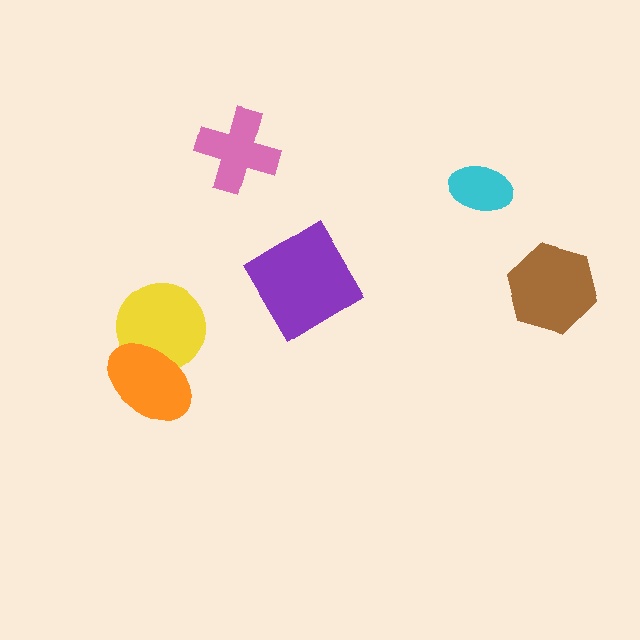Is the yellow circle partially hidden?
Yes, it is partially covered by another shape.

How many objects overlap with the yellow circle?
1 object overlaps with the yellow circle.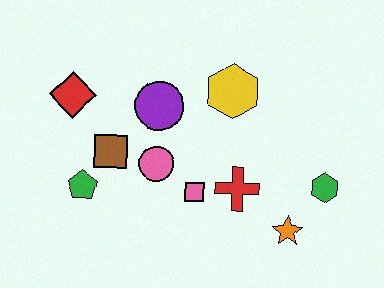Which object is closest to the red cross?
The pink square is closest to the red cross.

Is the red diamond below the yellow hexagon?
Yes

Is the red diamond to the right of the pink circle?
No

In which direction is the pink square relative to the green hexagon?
The pink square is to the left of the green hexagon.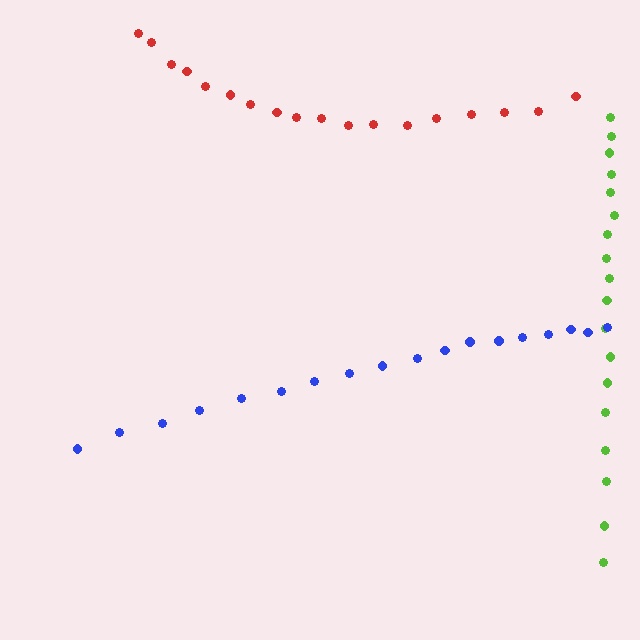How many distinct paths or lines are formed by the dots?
There are 3 distinct paths.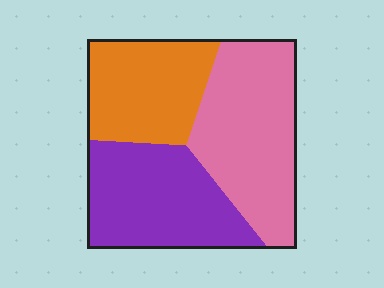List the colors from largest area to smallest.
From largest to smallest: pink, purple, orange.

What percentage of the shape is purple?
Purple covers roughly 35% of the shape.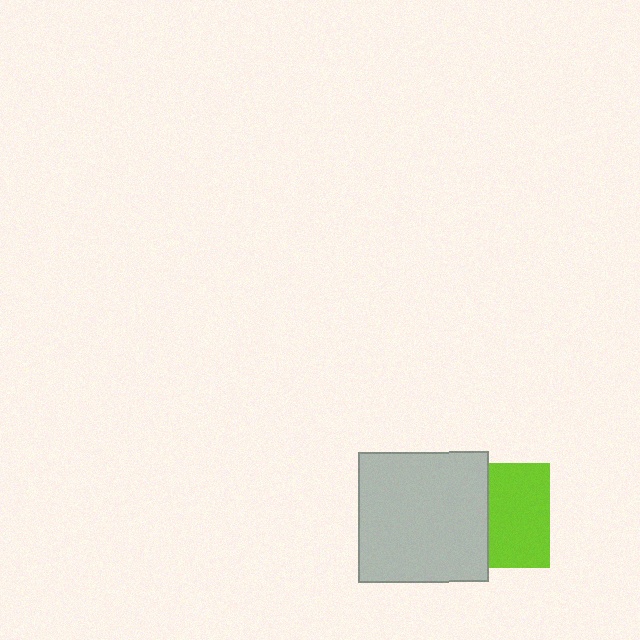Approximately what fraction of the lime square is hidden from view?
Roughly 42% of the lime square is hidden behind the light gray square.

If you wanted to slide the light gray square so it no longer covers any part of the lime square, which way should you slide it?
Slide it left — that is the most direct way to separate the two shapes.